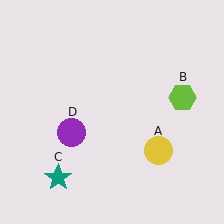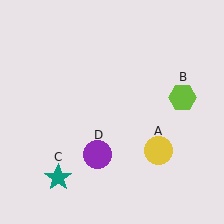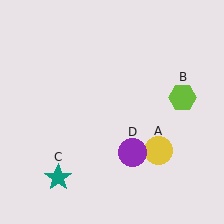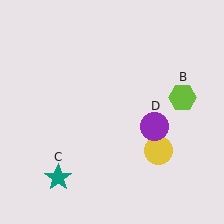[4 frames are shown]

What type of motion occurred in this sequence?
The purple circle (object D) rotated counterclockwise around the center of the scene.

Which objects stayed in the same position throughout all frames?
Yellow circle (object A) and lime hexagon (object B) and teal star (object C) remained stationary.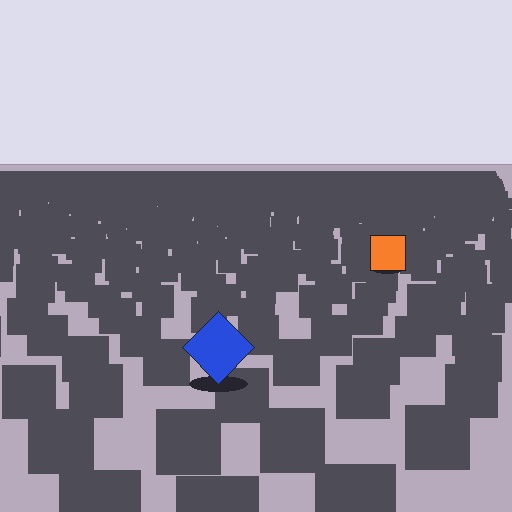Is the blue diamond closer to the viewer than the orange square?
Yes. The blue diamond is closer — you can tell from the texture gradient: the ground texture is coarser near it.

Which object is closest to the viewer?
The blue diamond is closest. The texture marks near it are larger and more spread out.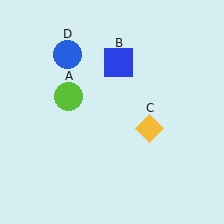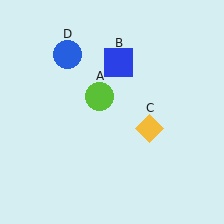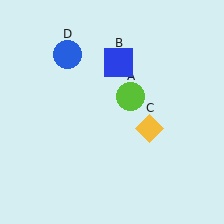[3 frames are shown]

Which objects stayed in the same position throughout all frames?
Blue square (object B) and yellow diamond (object C) and blue circle (object D) remained stationary.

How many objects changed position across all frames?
1 object changed position: lime circle (object A).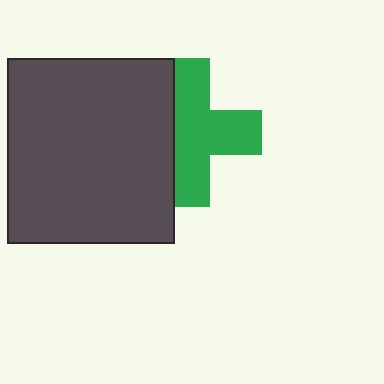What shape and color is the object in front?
The object in front is a dark gray rectangle.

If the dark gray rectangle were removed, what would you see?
You would see the complete green cross.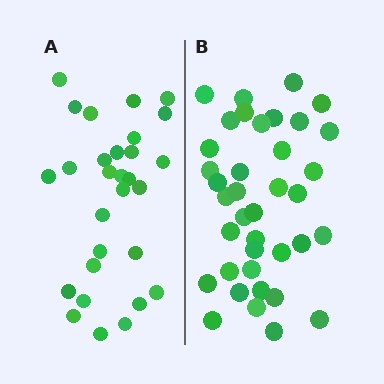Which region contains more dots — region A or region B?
Region B (the right region) has more dots.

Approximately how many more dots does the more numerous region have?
Region B has roughly 8 or so more dots than region A.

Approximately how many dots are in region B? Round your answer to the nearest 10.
About 40 dots. (The exact count is 38, which rounds to 40.)